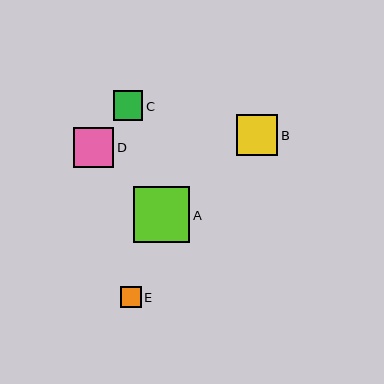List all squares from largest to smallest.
From largest to smallest: A, B, D, C, E.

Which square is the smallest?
Square E is the smallest with a size of approximately 21 pixels.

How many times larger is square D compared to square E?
Square D is approximately 1.9 times the size of square E.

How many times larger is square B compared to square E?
Square B is approximately 2.0 times the size of square E.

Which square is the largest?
Square A is the largest with a size of approximately 56 pixels.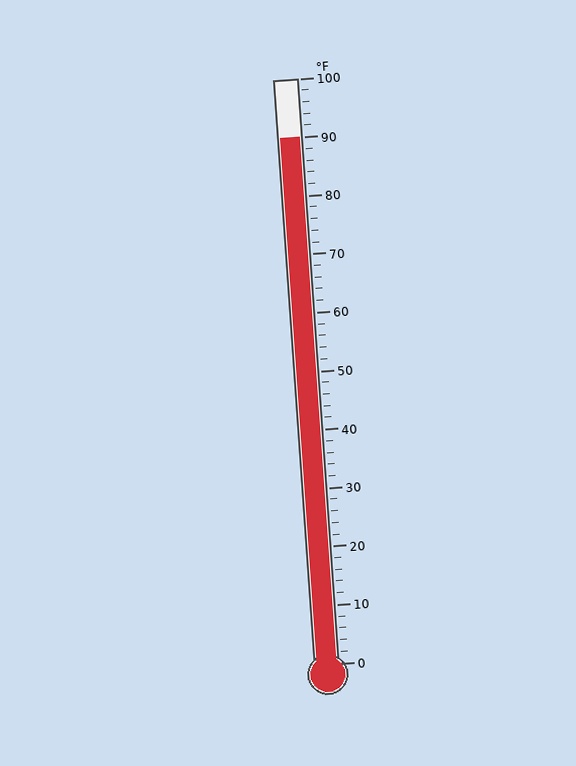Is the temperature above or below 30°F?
The temperature is above 30°F.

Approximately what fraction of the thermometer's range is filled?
The thermometer is filled to approximately 90% of its range.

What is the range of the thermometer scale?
The thermometer scale ranges from 0°F to 100°F.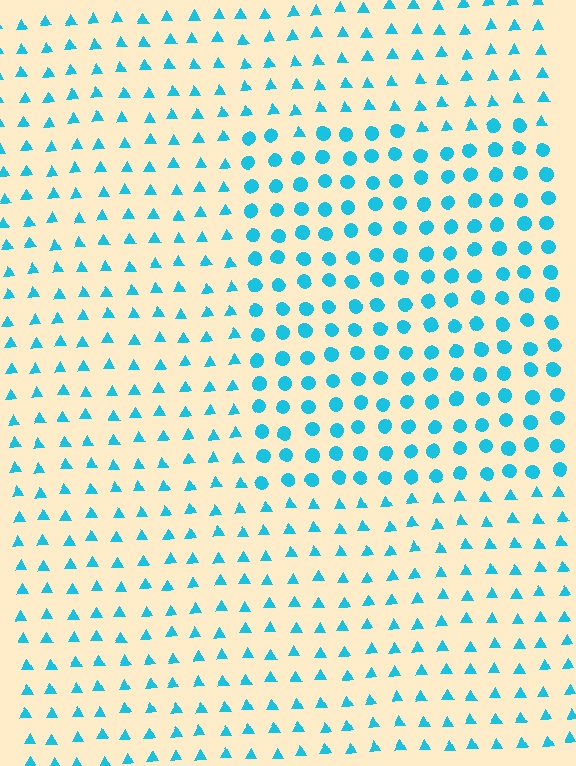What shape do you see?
I see a rectangle.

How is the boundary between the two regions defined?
The boundary is defined by a change in element shape: circles inside vs. triangles outside. All elements share the same color and spacing.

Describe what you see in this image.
The image is filled with small cyan elements arranged in a uniform grid. A rectangle-shaped region contains circles, while the surrounding area contains triangles. The boundary is defined purely by the change in element shape.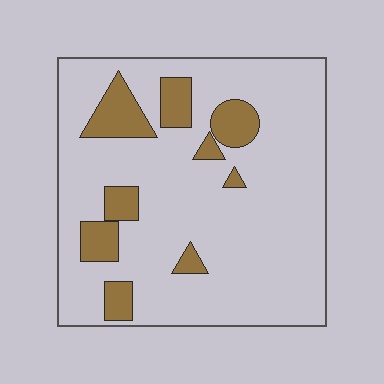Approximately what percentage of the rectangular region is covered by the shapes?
Approximately 15%.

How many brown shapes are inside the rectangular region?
9.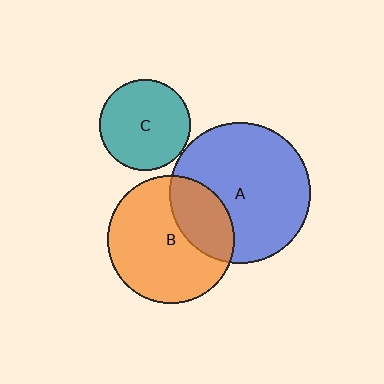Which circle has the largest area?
Circle A (blue).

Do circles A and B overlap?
Yes.